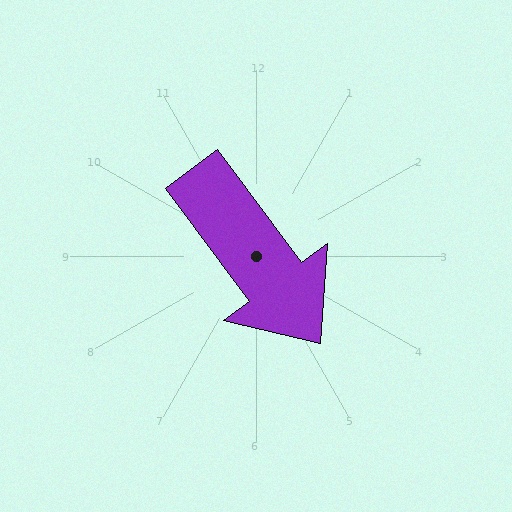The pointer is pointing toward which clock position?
Roughly 5 o'clock.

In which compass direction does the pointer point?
Southeast.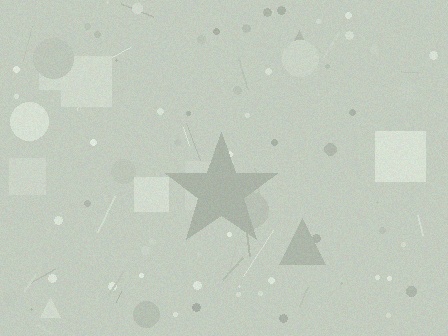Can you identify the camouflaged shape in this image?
The camouflaged shape is a star.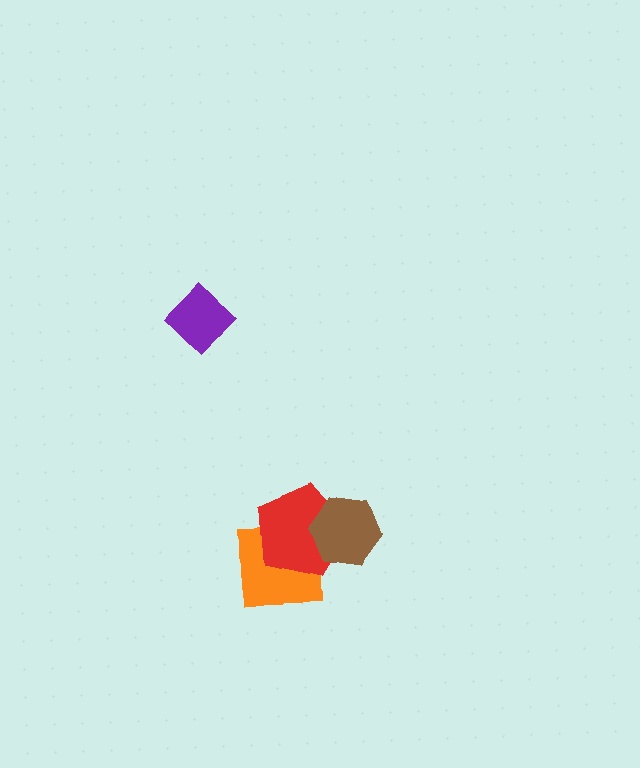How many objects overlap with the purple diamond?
0 objects overlap with the purple diamond.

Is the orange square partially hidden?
Yes, it is partially covered by another shape.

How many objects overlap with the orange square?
1 object overlaps with the orange square.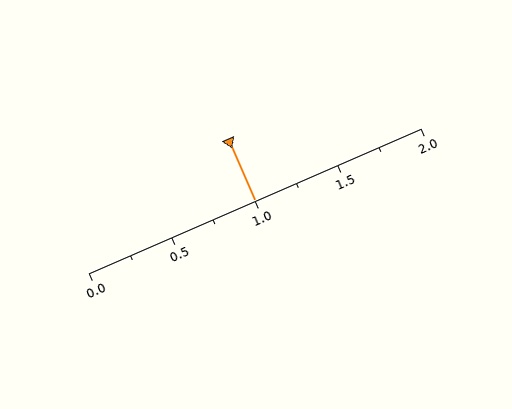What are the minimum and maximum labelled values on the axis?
The axis runs from 0.0 to 2.0.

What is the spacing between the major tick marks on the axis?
The major ticks are spaced 0.5 apart.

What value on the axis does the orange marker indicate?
The marker indicates approximately 1.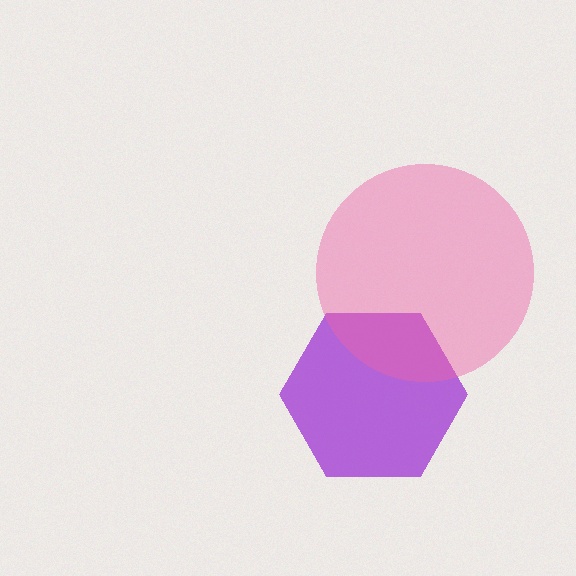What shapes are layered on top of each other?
The layered shapes are: a purple hexagon, a pink circle.